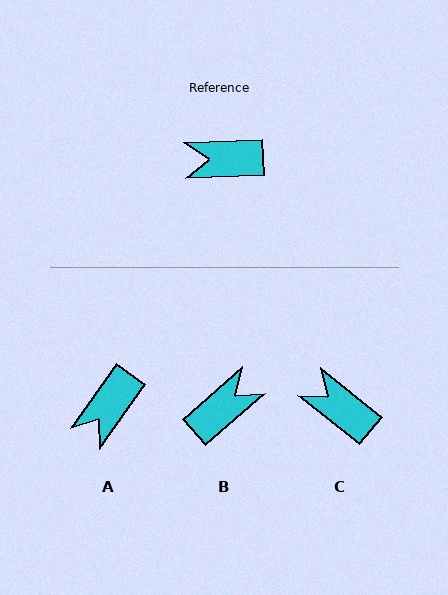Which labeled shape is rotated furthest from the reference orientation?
B, about 141 degrees away.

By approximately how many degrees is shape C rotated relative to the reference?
Approximately 40 degrees clockwise.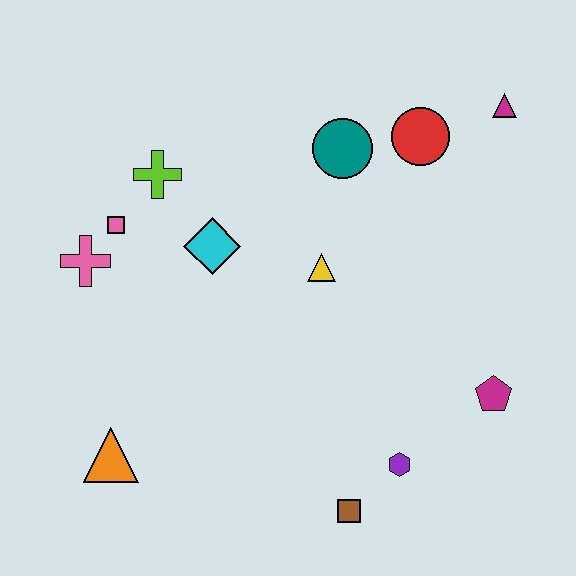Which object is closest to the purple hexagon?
The brown square is closest to the purple hexagon.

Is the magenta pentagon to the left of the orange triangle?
No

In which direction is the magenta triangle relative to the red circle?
The magenta triangle is to the right of the red circle.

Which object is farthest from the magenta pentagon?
The pink cross is farthest from the magenta pentagon.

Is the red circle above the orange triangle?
Yes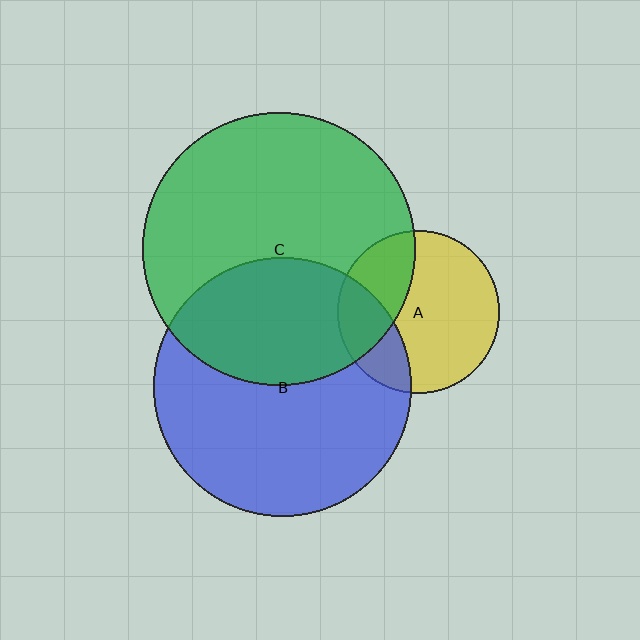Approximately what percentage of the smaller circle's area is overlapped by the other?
Approximately 40%.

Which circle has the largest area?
Circle C (green).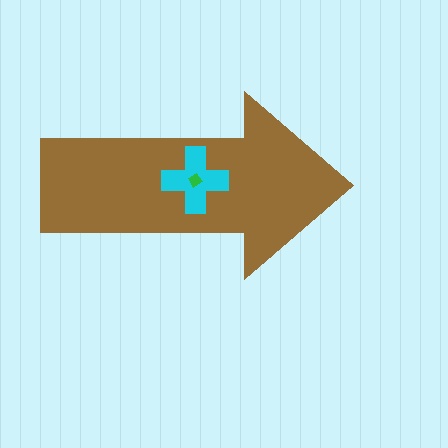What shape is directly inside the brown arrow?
The cyan cross.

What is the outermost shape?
The brown arrow.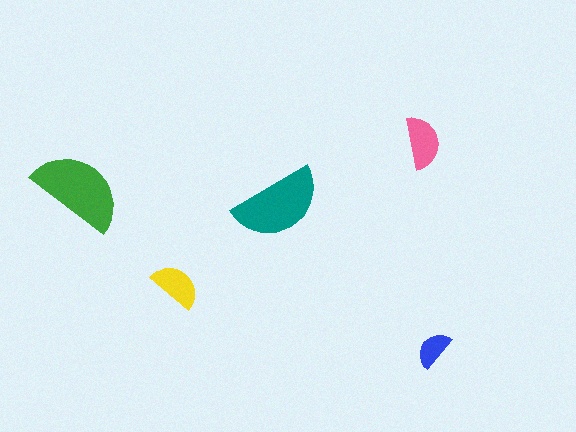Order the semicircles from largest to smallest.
the green one, the teal one, the pink one, the yellow one, the blue one.